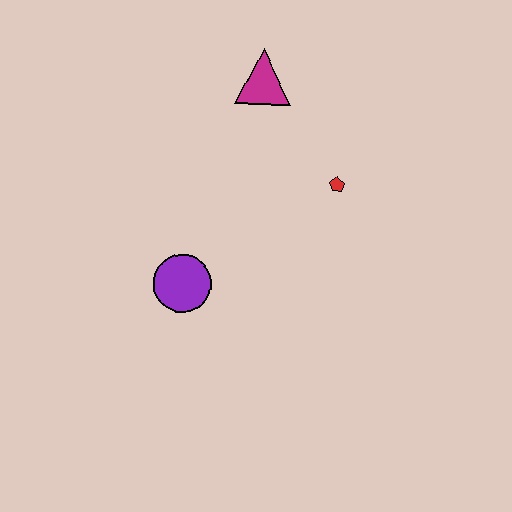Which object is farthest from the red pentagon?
The purple circle is farthest from the red pentagon.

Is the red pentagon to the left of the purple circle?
No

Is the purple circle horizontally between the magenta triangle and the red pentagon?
No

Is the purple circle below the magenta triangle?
Yes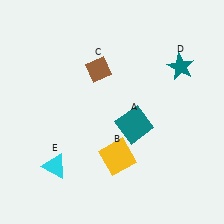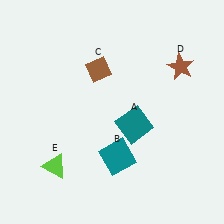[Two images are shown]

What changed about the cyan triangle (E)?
In Image 1, E is cyan. In Image 2, it changed to lime.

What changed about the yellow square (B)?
In Image 1, B is yellow. In Image 2, it changed to teal.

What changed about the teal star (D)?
In Image 1, D is teal. In Image 2, it changed to brown.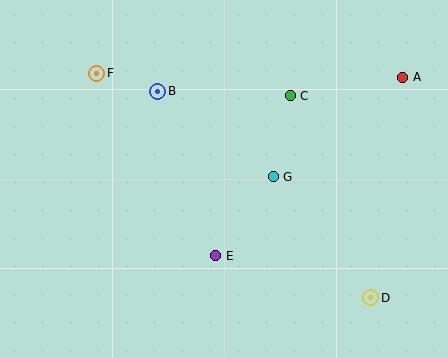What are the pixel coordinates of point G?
Point G is at (273, 177).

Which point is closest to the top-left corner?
Point F is closest to the top-left corner.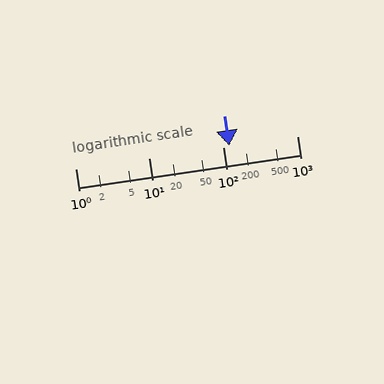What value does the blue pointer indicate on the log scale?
The pointer indicates approximately 120.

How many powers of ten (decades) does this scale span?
The scale spans 3 decades, from 1 to 1000.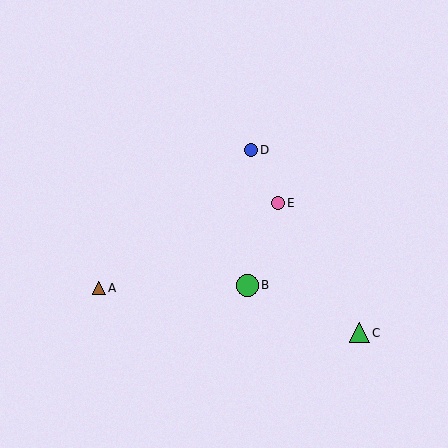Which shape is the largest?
The green circle (labeled B) is the largest.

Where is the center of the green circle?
The center of the green circle is at (247, 285).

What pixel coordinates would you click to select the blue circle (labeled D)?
Click at (251, 150) to select the blue circle D.